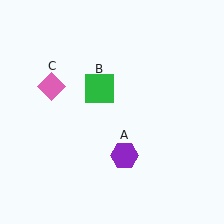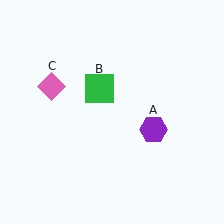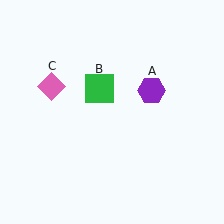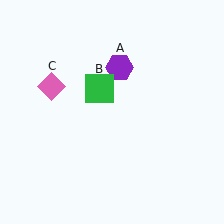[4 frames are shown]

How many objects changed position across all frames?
1 object changed position: purple hexagon (object A).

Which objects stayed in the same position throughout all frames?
Green square (object B) and pink diamond (object C) remained stationary.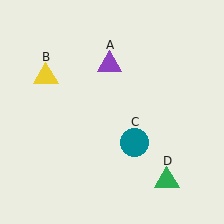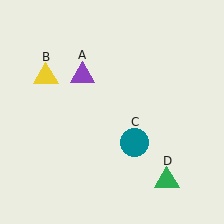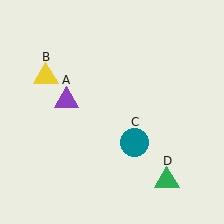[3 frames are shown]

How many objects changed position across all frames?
1 object changed position: purple triangle (object A).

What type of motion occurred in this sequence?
The purple triangle (object A) rotated counterclockwise around the center of the scene.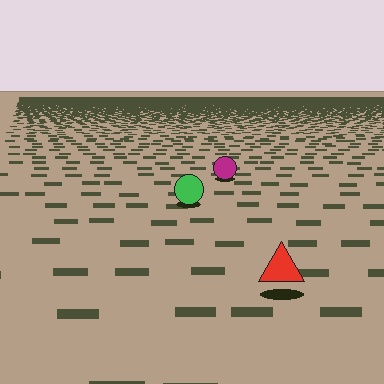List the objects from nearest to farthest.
From nearest to farthest: the red triangle, the green circle, the magenta circle.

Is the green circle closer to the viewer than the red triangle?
No. The red triangle is closer — you can tell from the texture gradient: the ground texture is coarser near it.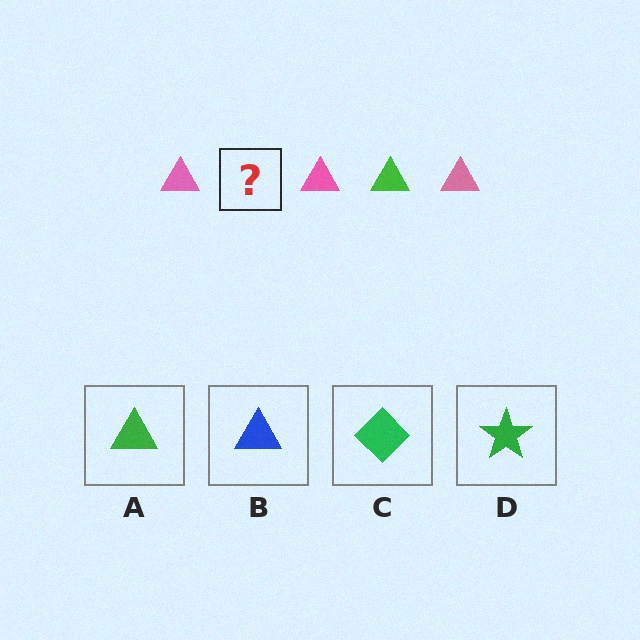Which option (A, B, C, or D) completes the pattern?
A.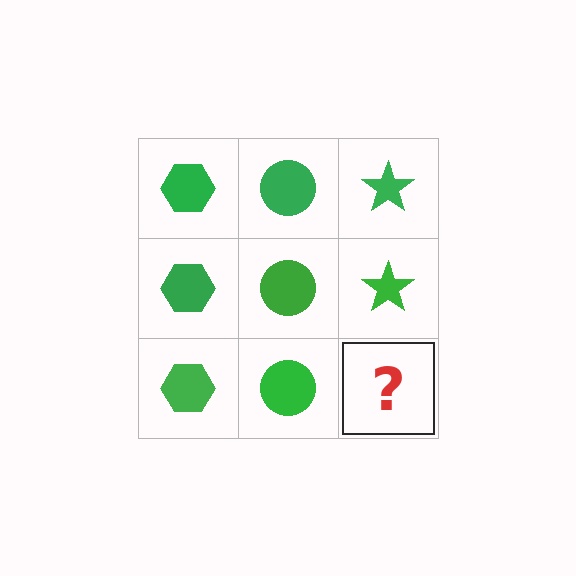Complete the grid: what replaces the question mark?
The question mark should be replaced with a green star.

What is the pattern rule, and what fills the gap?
The rule is that each column has a consistent shape. The gap should be filled with a green star.